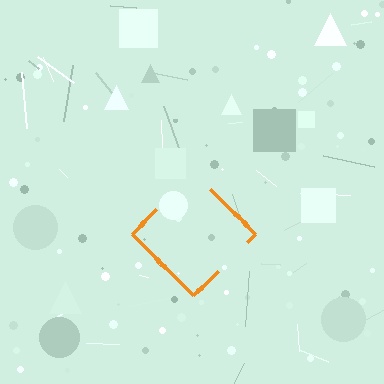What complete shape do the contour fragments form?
The contour fragments form a diamond.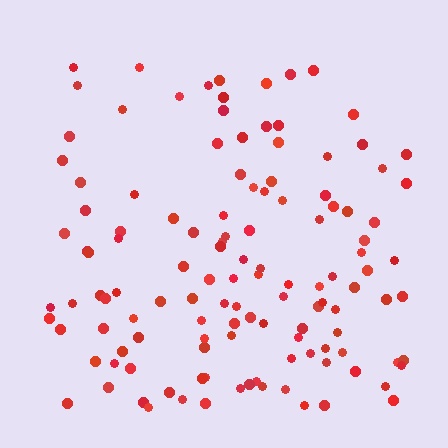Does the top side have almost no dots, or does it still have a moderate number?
Still a moderate number, just noticeably fewer than the bottom.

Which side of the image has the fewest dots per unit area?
The top.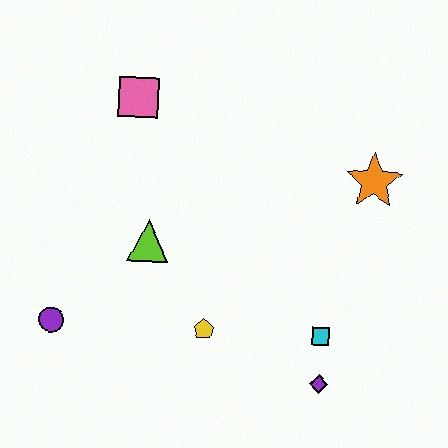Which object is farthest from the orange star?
The purple circle is farthest from the orange star.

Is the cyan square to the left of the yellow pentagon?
No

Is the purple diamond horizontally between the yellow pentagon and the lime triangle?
No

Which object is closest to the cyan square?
The purple diamond is closest to the cyan square.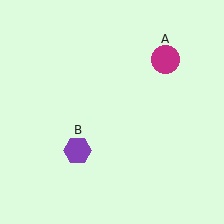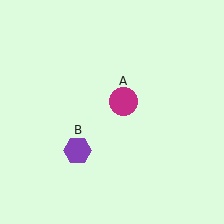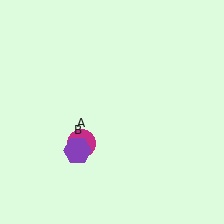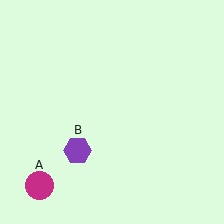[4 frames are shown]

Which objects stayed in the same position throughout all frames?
Purple hexagon (object B) remained stationary.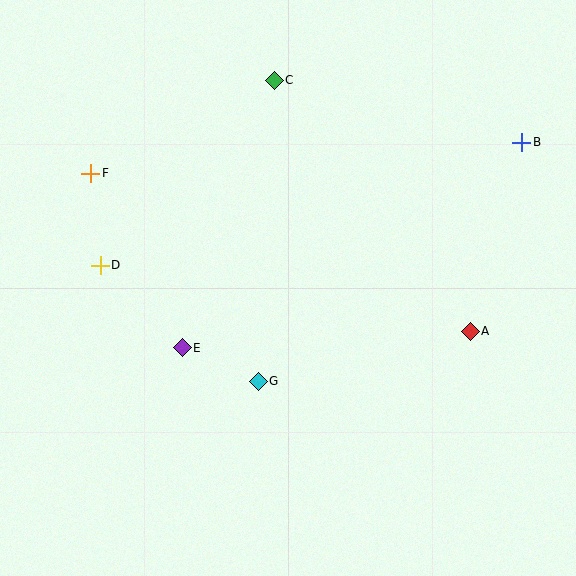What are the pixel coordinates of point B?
Point B is at (522, 142).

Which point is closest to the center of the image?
Point G at (258, 381) is closest to the center.